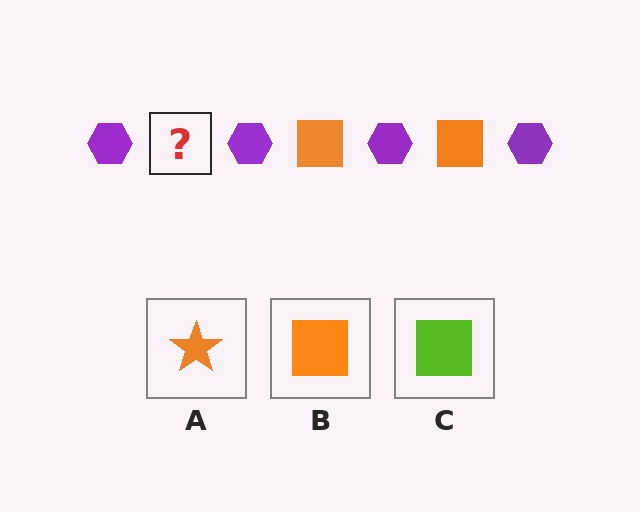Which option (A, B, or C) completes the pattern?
B.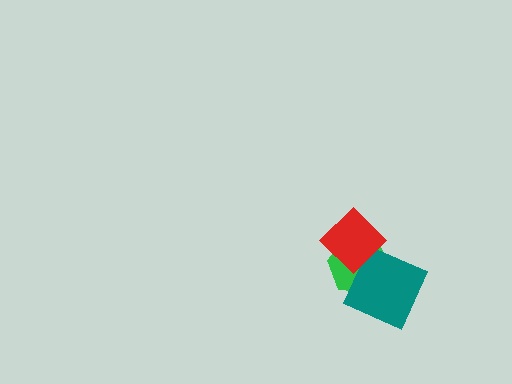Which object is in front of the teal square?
The red diamond is in front of the teal square.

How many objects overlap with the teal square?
2 objects overlap with the teal square.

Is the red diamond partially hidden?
No, no other shape covers it.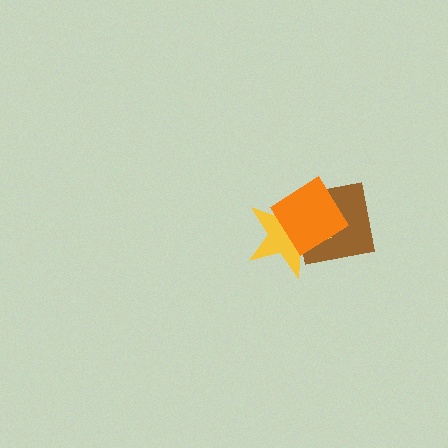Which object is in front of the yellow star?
The orange diamond is in front of the yellow star.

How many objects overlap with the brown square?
2 objects overlap with the brown square.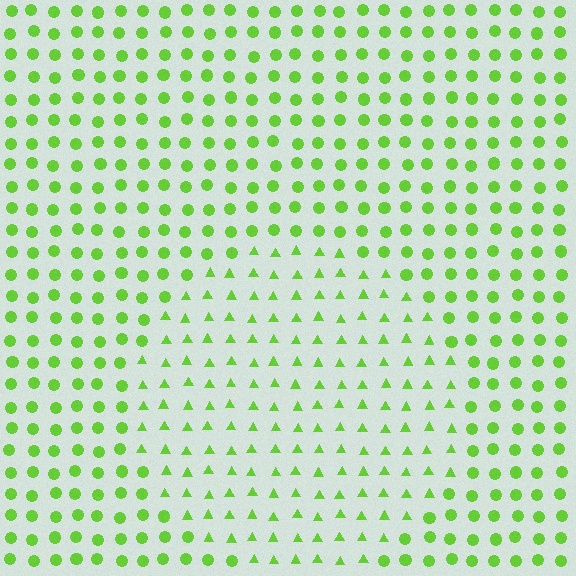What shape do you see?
I see a circle.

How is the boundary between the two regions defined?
The boundary is defined by a change in element shape: triangles inside vs. circles outside. All elements share the same color and spacing.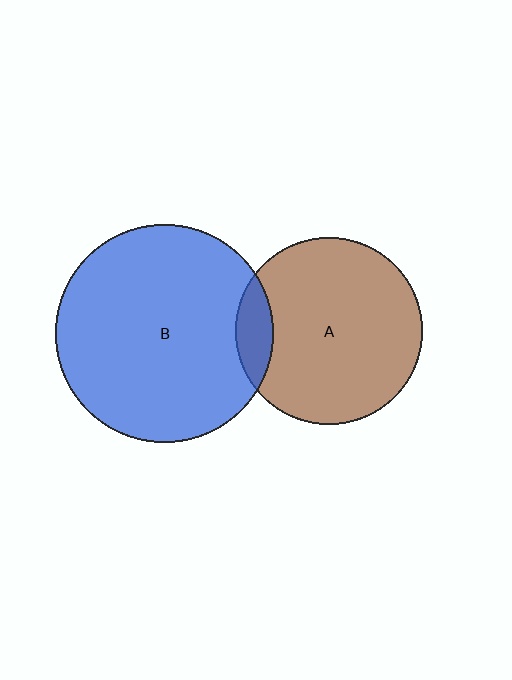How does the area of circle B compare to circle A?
Approximately 1.4 times.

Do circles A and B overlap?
Yes.